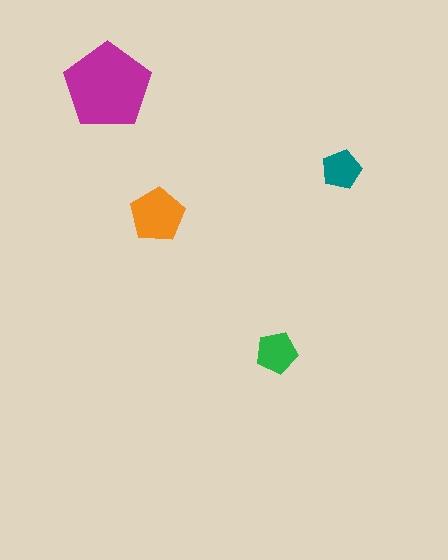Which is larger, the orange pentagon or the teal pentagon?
The orange one.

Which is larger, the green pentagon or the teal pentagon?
The green one.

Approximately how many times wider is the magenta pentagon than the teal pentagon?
About 2 times wider.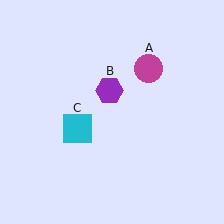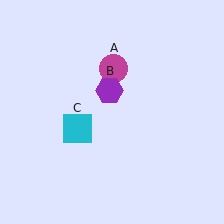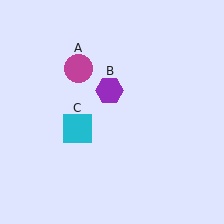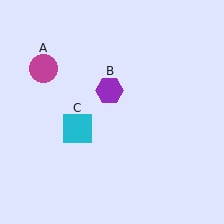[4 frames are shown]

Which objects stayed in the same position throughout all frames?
Purple hexagon (object B) and cyan square (object C) remained stationary.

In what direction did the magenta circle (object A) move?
The magenta circle (object A) moved left.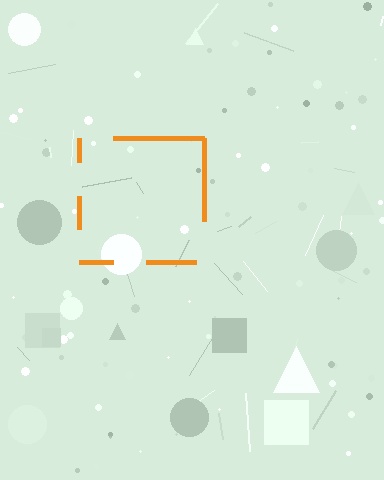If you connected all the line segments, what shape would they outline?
They would outline a square.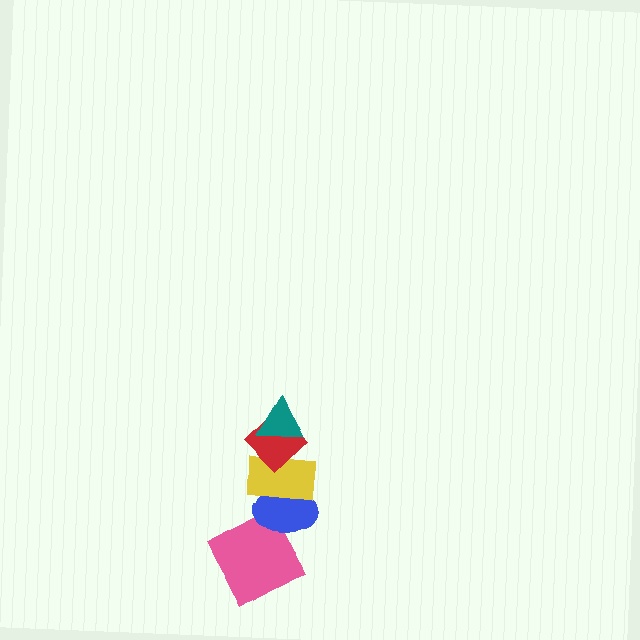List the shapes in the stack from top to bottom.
From top to bottom: the teal triangle, the red diamond, the yellow rectangle, the blue ellipse, the pink square.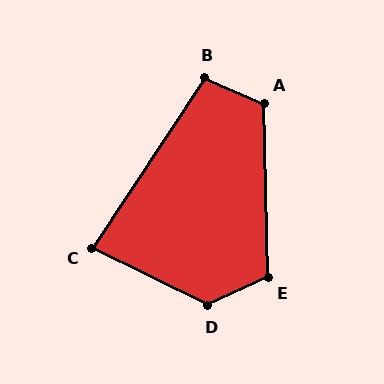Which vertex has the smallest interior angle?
C, at approximately 83 degrees.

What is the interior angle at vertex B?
Approximately 101 degrees (obtuse).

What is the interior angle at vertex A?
Approximately 114 degrees (obtuse).